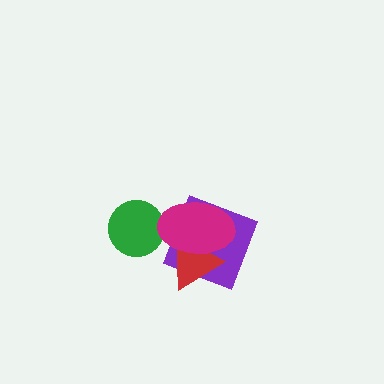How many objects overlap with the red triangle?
2 objects overlap with the red triangle.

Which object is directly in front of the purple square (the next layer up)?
The red triangle is directly in front of the purple square.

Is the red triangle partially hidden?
Yes, it is partially covered by another shape.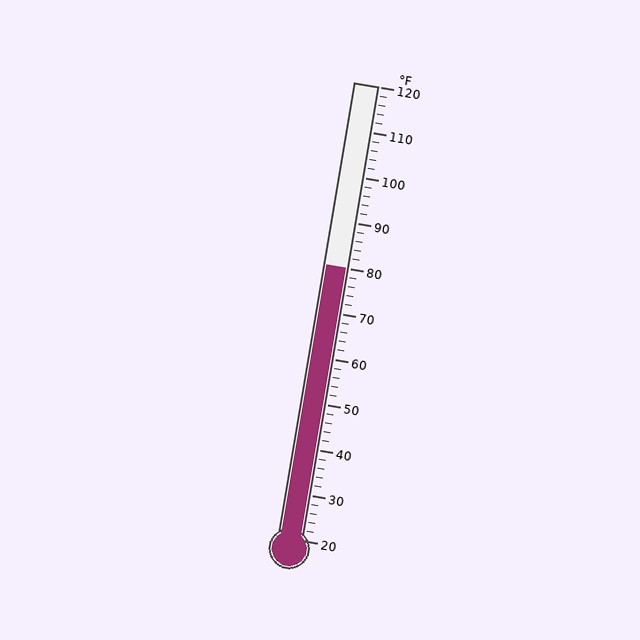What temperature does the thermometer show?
The thermometer shows approximately 80°F.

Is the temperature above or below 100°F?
The temperature is below 100°F.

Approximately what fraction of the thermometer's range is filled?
The thermometer is filled to approximately 60% of its range.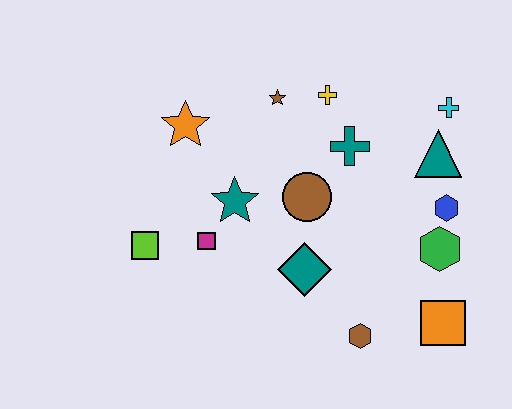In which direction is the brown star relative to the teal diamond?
The brown star is above the teal diamond.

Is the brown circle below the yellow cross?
Yes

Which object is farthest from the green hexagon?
The lime square is farthest from the green hexagon.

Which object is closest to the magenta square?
The teal star is closest to the magenta square.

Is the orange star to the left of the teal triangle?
Yes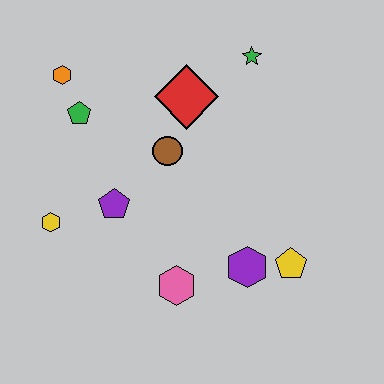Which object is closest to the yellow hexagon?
The purple pentagon is closest to the yellow hexagon.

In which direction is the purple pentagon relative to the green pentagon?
The purple pentagon is below the green pentagon.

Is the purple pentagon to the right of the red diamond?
No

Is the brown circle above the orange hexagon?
No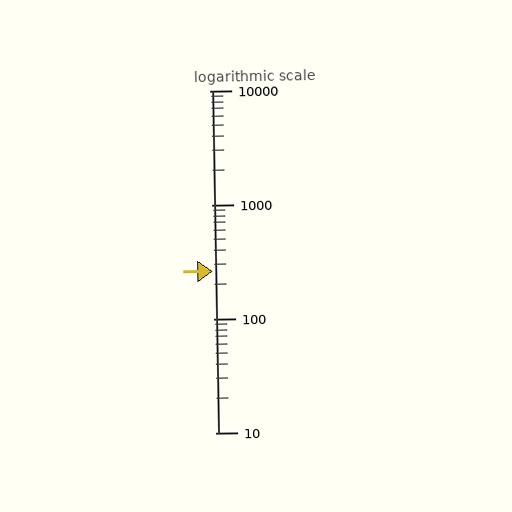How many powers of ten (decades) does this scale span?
The scale spans 3 decades, from 10 to 10000.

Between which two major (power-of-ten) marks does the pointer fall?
The pointer is between 100 and 1000.